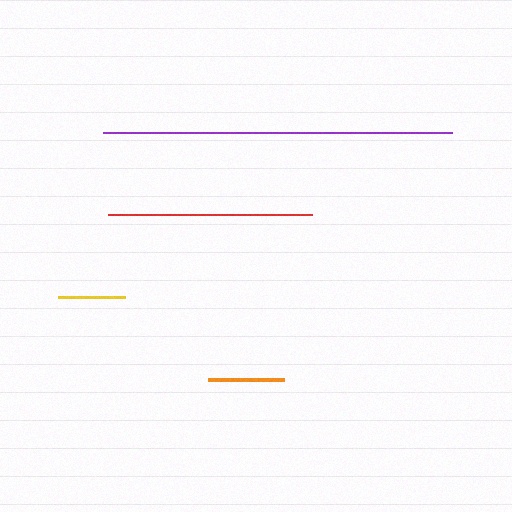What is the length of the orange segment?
The orange segment is approximately 76 pixels long.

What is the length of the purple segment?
The purple segment is approximately 349 pixels long.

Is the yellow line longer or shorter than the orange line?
The orange line is longer than the yellow line.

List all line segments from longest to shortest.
From longest to shortest: purple, red, orange, yellow.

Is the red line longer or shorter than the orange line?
The red line is longer than the orange line.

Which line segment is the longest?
The purple line is the longest at approximately 349 pixels.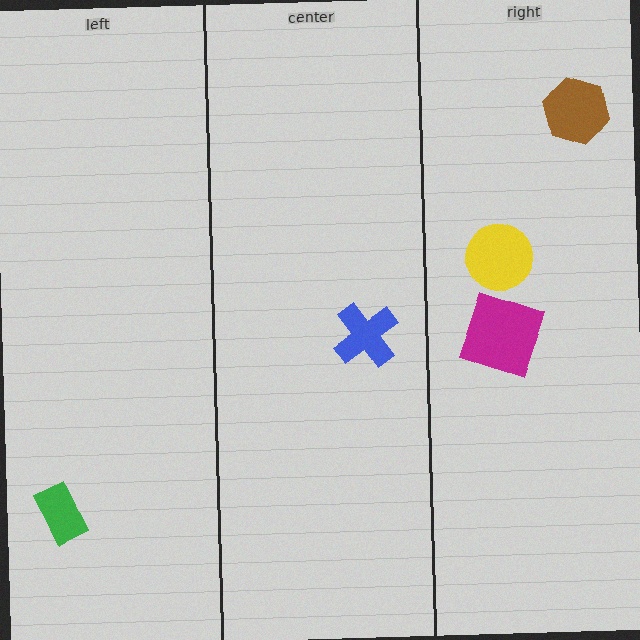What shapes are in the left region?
The green rectangle.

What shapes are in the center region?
The blue cross.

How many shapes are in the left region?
1.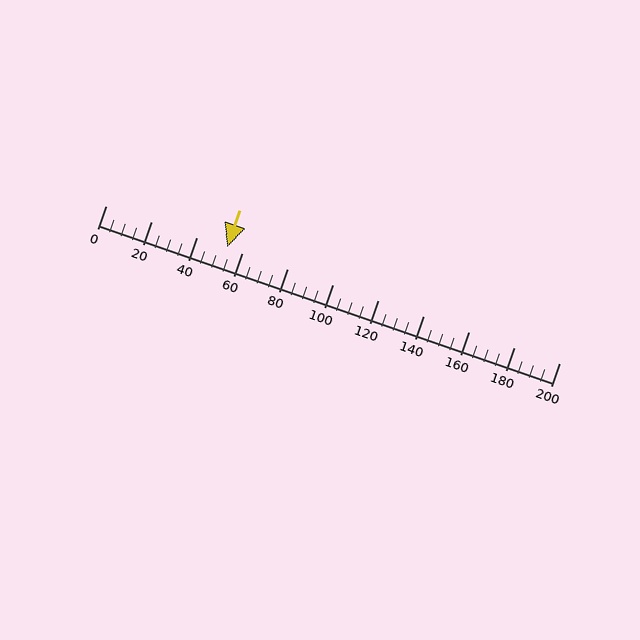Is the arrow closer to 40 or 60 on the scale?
The arrow is closer to 60.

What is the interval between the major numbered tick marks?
The major tick marks are spaced 20 units apart.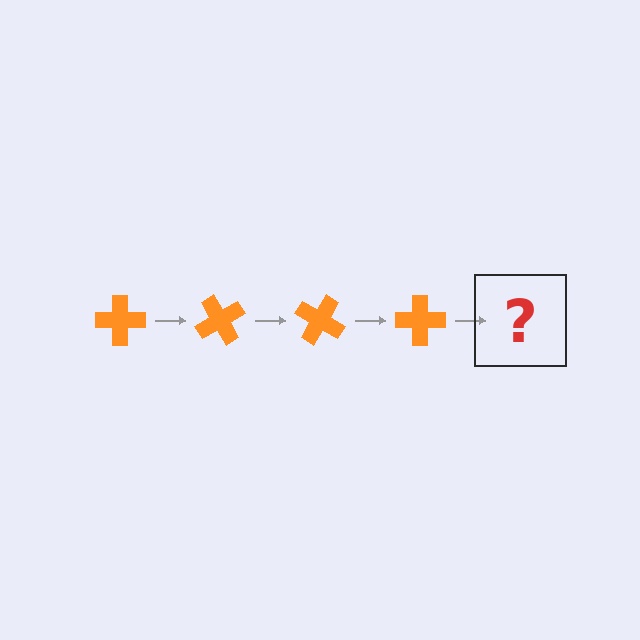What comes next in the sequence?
The next element should be an orange cross rotated 240 degrees.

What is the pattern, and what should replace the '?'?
The pattern is that the cross rotates 60 degrees each step. The '?' should be an orange cross rotated 240 degrees.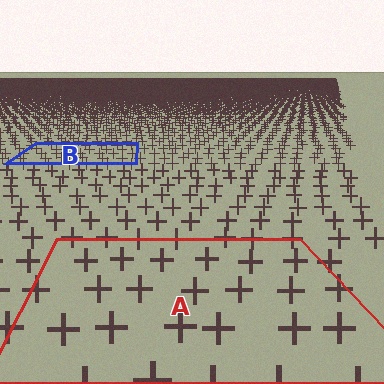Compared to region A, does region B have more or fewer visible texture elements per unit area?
Region B has more texture elements per unit area — they are packed more densely because it is farther away.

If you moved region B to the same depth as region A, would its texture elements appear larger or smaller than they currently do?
They would appear larger. At a closer depth, the same texture elements are projected at a bigger on-screen size.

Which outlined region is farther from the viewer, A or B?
Region B is farther from the viewer — the texture elements inside it appear smaller and more densely packed.